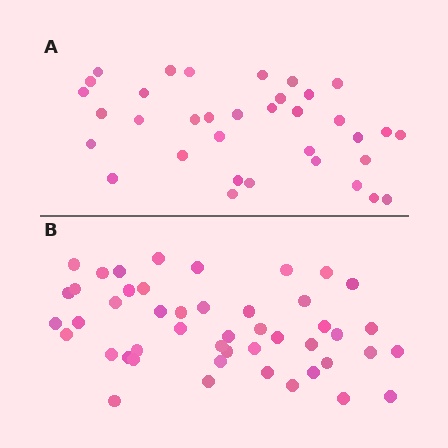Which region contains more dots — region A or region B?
Region B (the bottom region) has more dots.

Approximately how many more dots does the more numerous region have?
Region B has roughly 12 or so more dots than region A.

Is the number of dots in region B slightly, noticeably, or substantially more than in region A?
Region B has noticeably more, but not dramatically so. The ratio is roughly 1.3 to 1.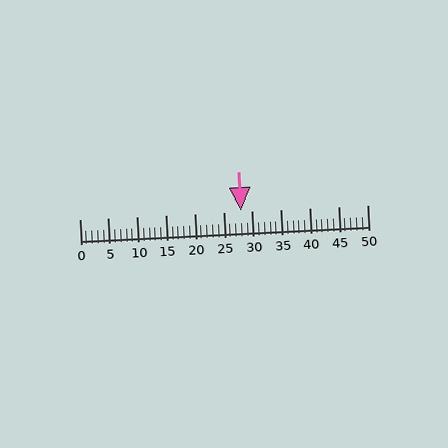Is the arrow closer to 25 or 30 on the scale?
The arrow is closer to 30.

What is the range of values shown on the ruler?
The ruler shows values from 0 to 50.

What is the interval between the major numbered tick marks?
The major tick marks are spaced 5 units apart.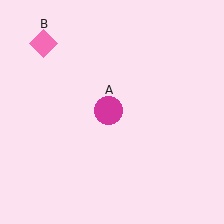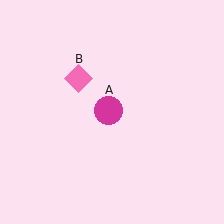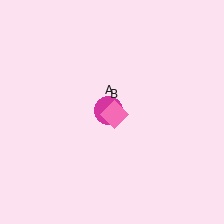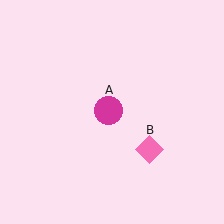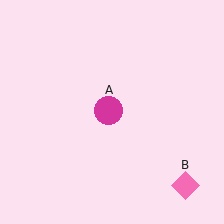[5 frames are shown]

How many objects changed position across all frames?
1 object changed position: pink diamond (object B).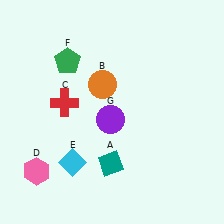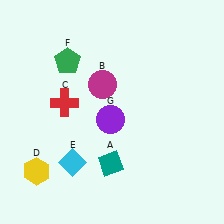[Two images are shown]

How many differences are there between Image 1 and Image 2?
There are 2 differences between the two images.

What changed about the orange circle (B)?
In Image 1, B is orange. In Image 2, it changed to magenta.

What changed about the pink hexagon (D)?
In Image 1, D is pink. In Image 2, it changed to yellow.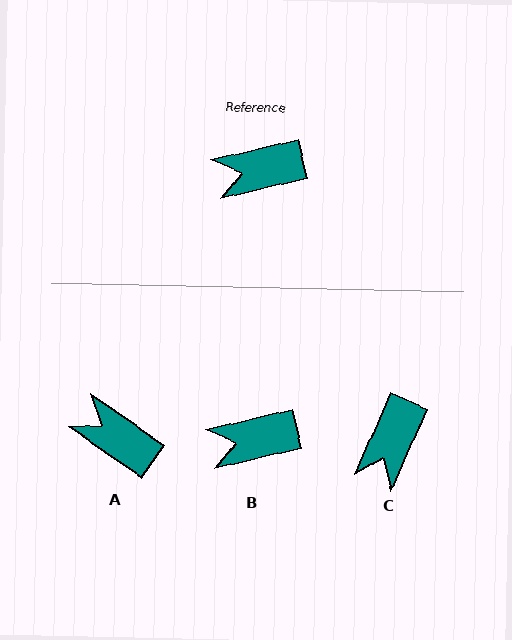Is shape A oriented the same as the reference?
No, it is off by about 48 degrees.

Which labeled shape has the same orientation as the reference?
B.